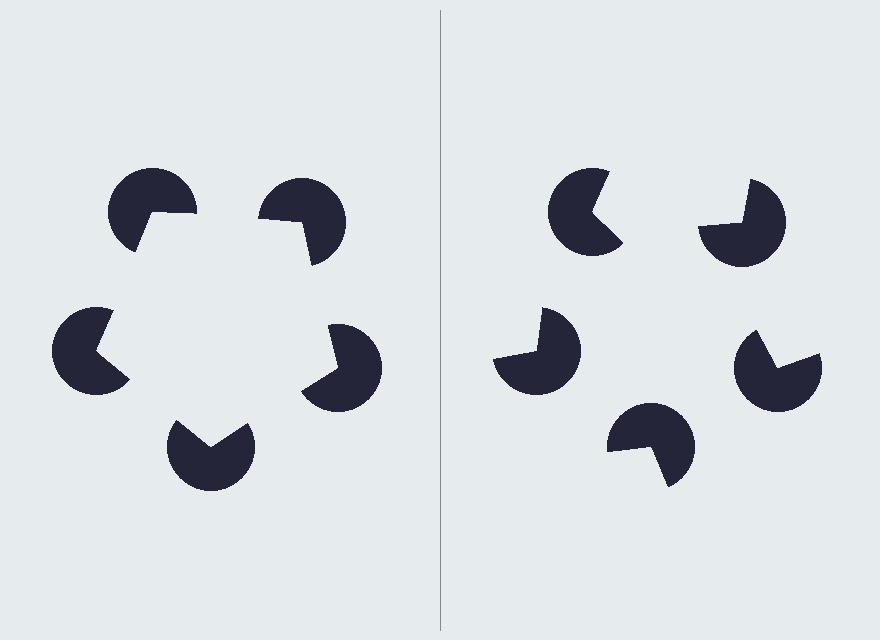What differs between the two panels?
The pac-man discs are positioned identically on both sides; only the wedge orientations differ. On the left they align to a pentagon; on the right they are misaligned.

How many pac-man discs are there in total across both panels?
10 — 5 on each side.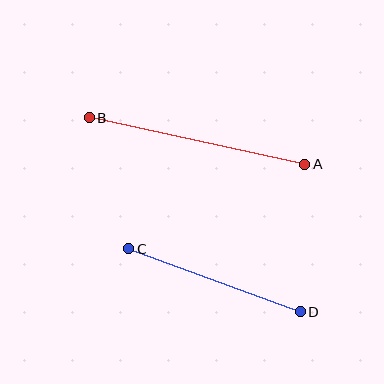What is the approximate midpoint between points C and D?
The midpoint is at approximately (214, 280) pixels.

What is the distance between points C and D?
The distance is approximately 183 pixels.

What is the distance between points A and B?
The distance is approximately 220 pixels.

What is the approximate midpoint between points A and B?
The midpoint is at approximately (197, 141) pixels.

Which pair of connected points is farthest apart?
Points A and B are farthest apart.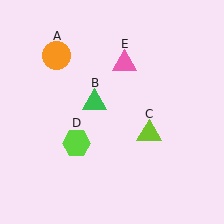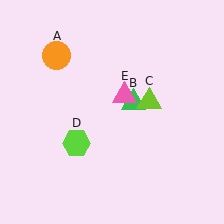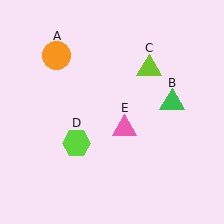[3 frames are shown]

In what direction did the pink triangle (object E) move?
The pink triangle (object E) moved down.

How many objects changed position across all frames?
3 objects changed position: green triangle (object B), lime triangle (object C), pink triangle (object E).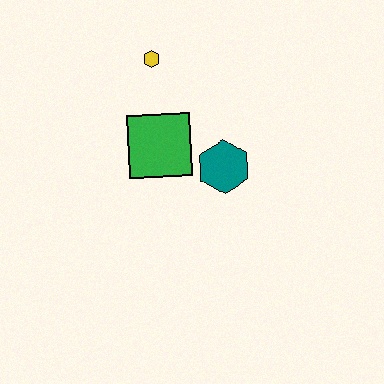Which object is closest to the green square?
The teal hexagon is closest to the green square.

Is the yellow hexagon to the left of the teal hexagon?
Yes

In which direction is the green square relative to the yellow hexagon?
The green square is below the yellow hexagon.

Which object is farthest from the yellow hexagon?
The teal hexagon is farthest from the yellow hexagon.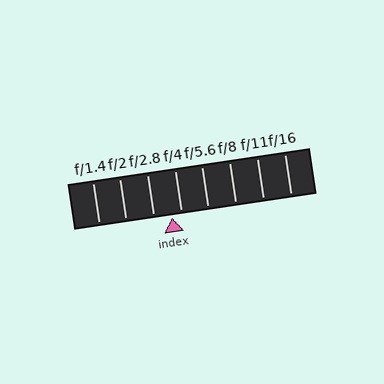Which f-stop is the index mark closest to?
The index mark is closest to f/4.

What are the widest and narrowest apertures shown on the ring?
The widest aperture shown is f/1.4 and the narrowest is f/16.